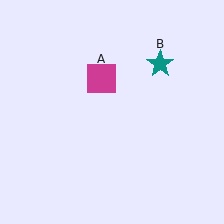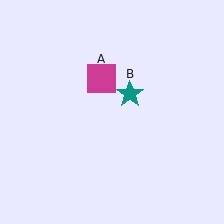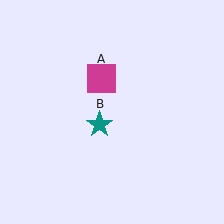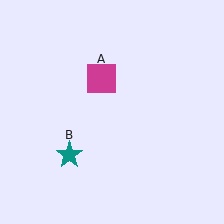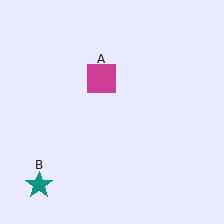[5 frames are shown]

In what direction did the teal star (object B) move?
The teal star (object B) moved down and to the left.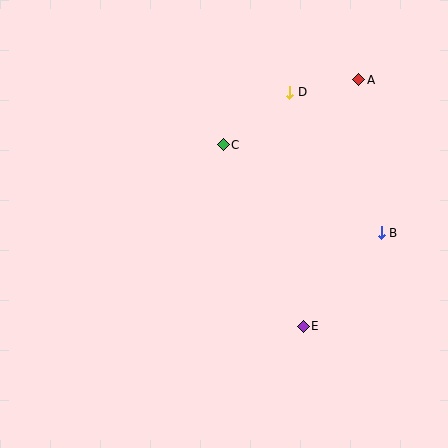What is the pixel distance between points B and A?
The distance between B and A is 155 pixels.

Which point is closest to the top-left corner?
Point C is closest to the top-left corner.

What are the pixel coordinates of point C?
Point C is at (223, 145).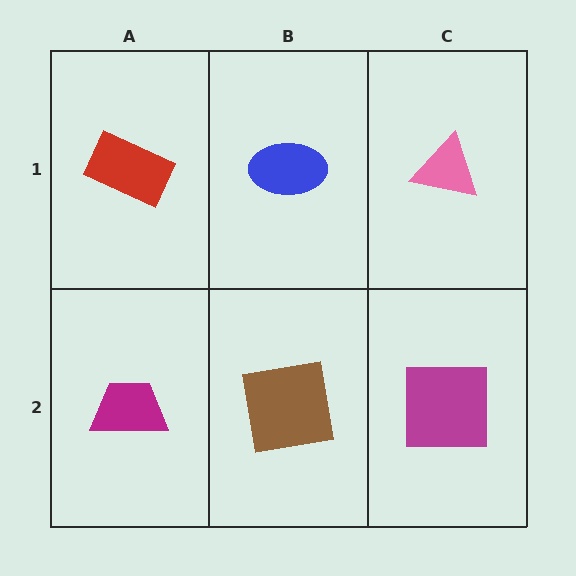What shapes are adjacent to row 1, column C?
A magenta square (row 2, column C), a blue ellipse (row 1, column B).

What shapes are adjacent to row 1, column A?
A magenta trapezoid (row 2, column A), a blue ellipse (row 1, column B).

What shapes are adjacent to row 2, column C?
A pink triangle (row 1, column C), a brown square (row 2, column B).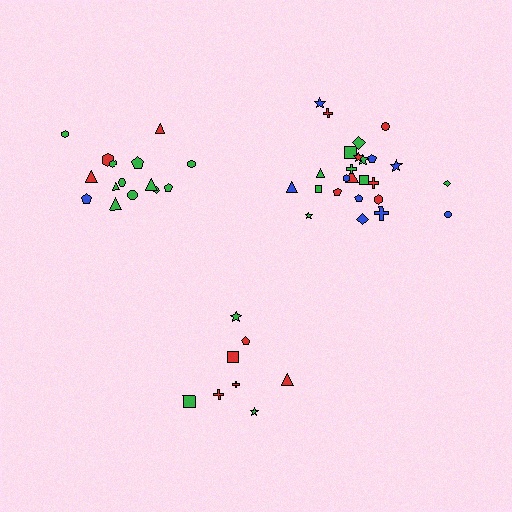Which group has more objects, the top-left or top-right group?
The top-right group.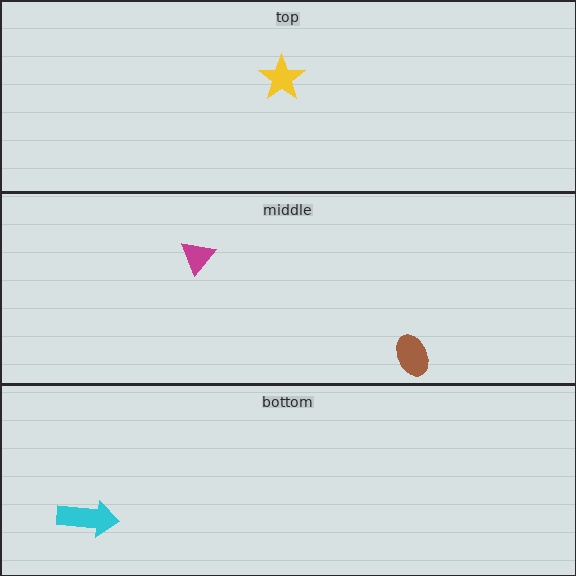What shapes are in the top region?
The yellow star.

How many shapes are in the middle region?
2.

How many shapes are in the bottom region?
1.